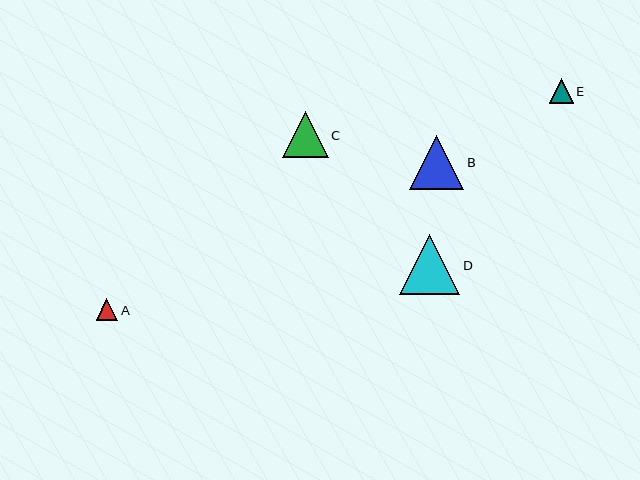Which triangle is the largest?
Triangle D is the largest with a size of approximately 60 pixels.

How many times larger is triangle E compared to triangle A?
Triangle E is approximately 1.1 times the size of triangle A.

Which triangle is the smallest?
Triangle A is the smallest with a size of approximately 21 pixels.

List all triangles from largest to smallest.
From largest to smallest: D, B, C, E, A.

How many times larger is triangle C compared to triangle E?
Triangle C is approximately 1.9 times the size of triangle E.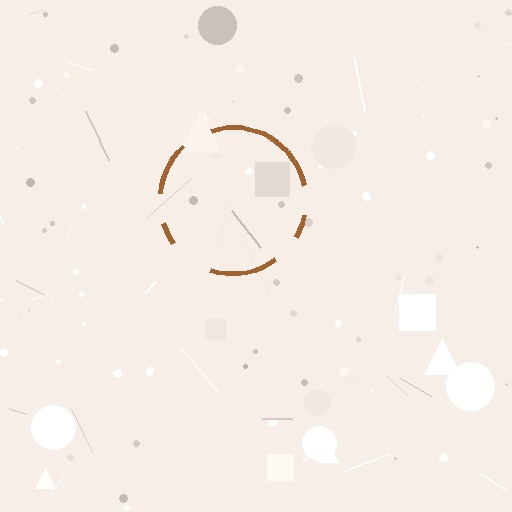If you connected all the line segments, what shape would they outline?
They would outline a circle.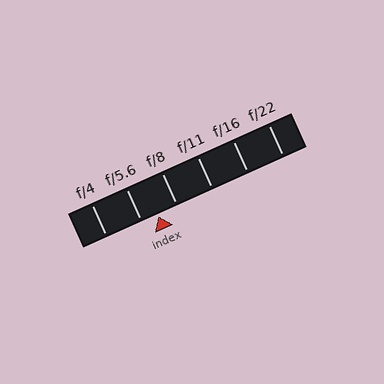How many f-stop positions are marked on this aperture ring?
There are 6 f-stop positions marked.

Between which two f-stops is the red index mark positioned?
The index mark is between f/5.6 and f/8.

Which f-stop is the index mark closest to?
The index mark is closest to f/5.6.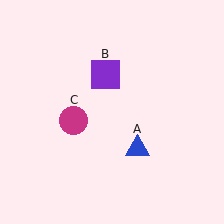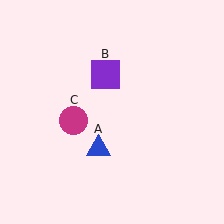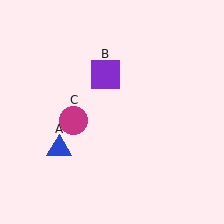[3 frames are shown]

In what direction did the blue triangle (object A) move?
The blue triangle (object A) moved left.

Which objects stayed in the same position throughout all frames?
Purple square (object B) and magenta circle (object C) remained stationary.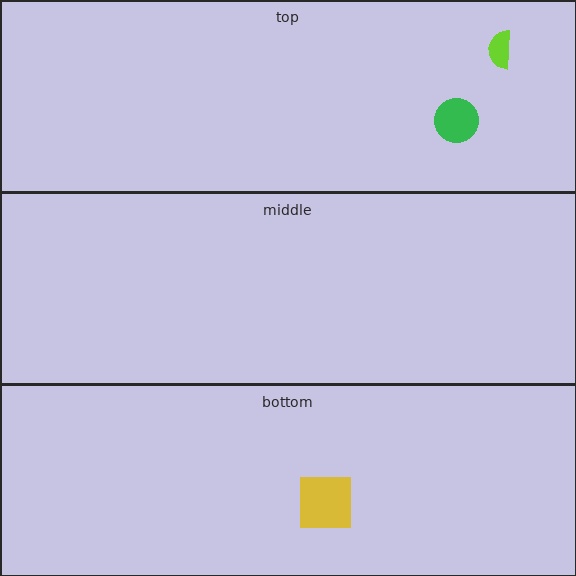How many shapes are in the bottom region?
1.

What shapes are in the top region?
The lime semicircle, the green circle.